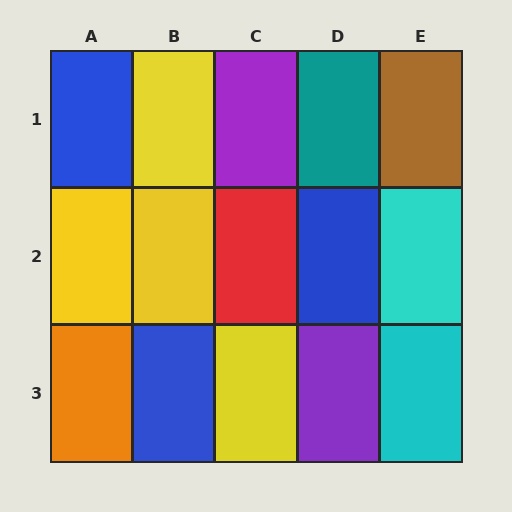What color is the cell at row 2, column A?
Yellow.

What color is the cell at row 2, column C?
Red.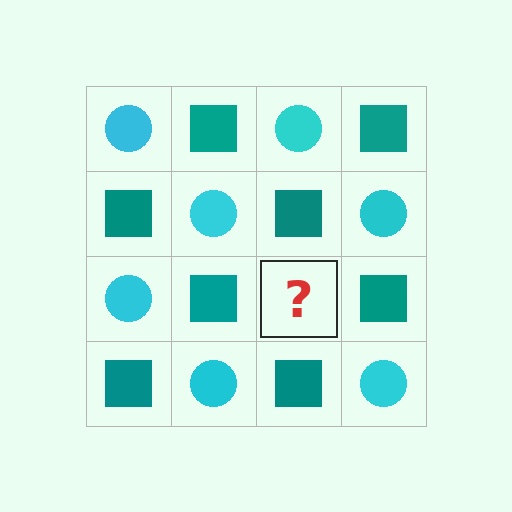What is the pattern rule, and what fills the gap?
The rule is that it alternates cyan circle and teal square in a checkerboard pattern. The gap should be filled with a cyan circle.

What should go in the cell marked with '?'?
The missing cell should contain a cyan circle.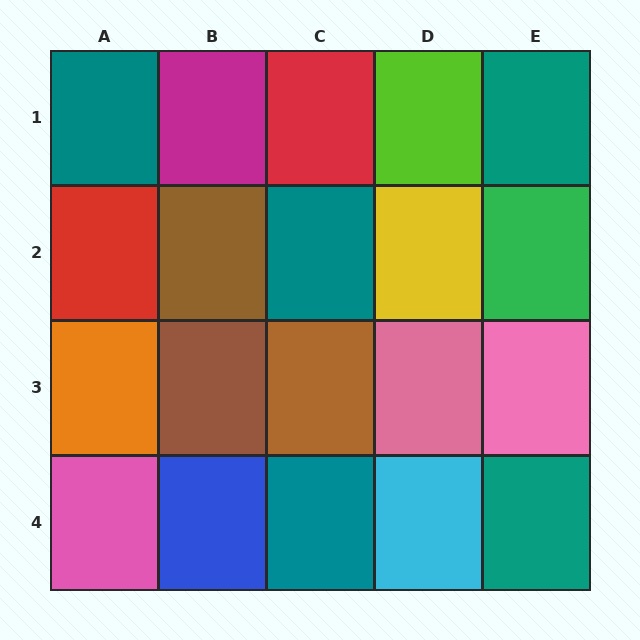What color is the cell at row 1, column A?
Teal.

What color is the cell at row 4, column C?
Teal.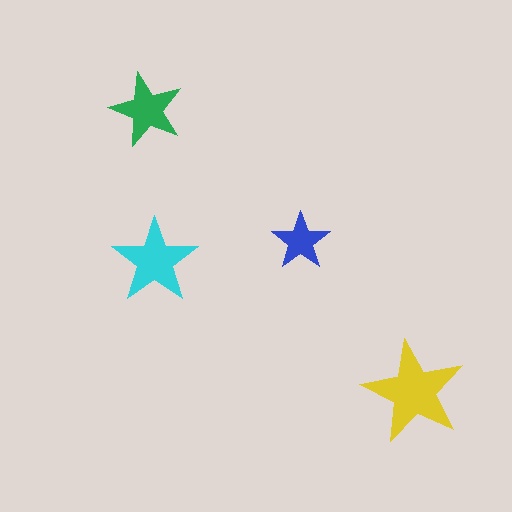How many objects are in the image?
There are 4 objects in the image.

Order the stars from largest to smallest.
the yellow one, the cyan one, the green one, the blue one.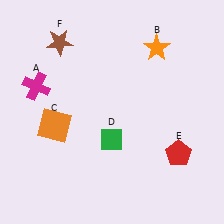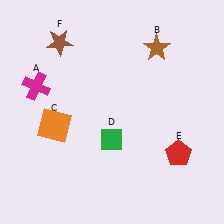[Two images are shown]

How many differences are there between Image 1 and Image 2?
There is 1 difference between the two images.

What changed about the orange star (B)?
In Image 1, B is orange. In Image 2, it changed to brown.